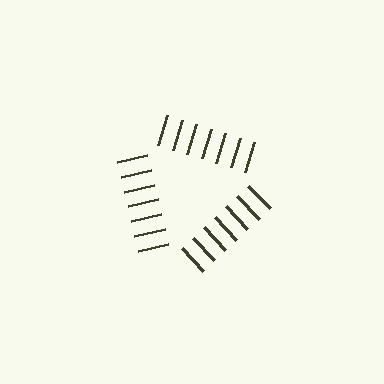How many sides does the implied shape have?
3 sides — the line-ends trace a triangle.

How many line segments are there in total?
21 — 7 along each of the 3 edges.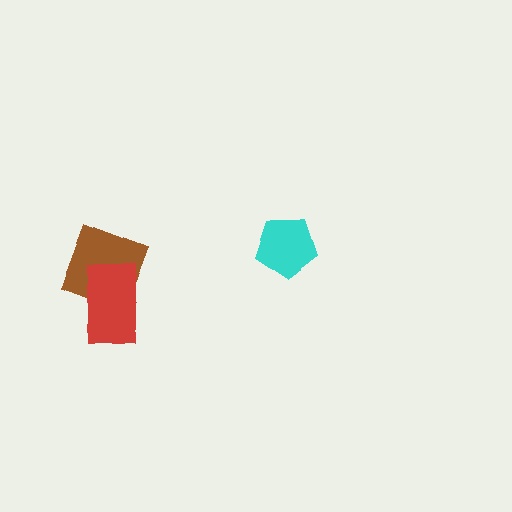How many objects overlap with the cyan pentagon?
0 objects overlap with the cyan pentagon.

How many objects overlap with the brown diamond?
1 object overlaps with the brown diamond.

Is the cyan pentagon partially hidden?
No, no other shape covers it.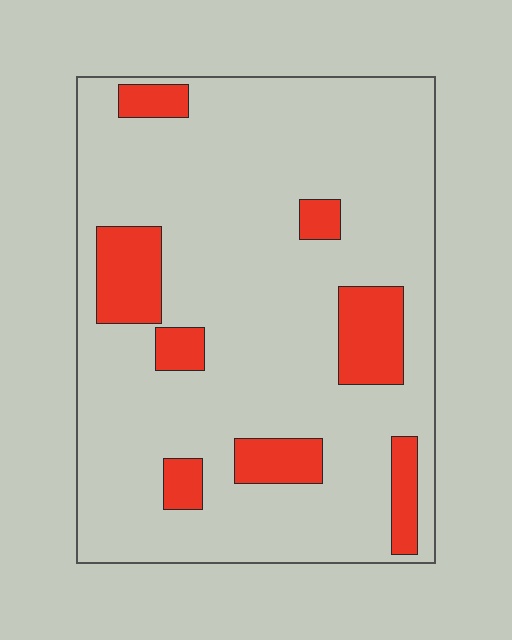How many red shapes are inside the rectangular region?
8.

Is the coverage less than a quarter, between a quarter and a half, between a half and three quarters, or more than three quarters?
Less than a quarter.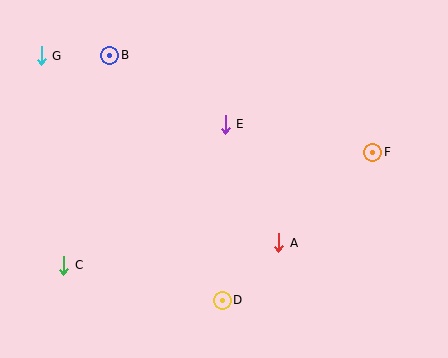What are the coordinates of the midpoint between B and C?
The midpoint between B and C is at (87, 160).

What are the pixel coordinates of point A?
Point A is at (279, 243).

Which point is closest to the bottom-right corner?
Point A is closest to the bottom-right corner.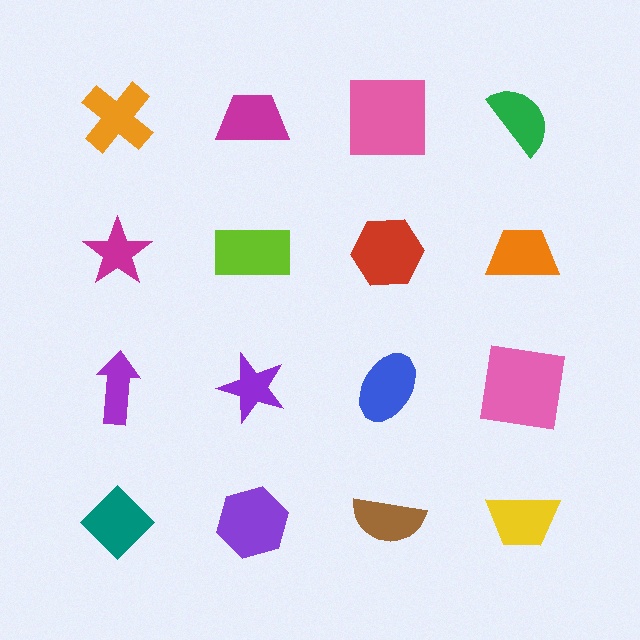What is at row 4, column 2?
A purple hexagon.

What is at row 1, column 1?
An orange cross.